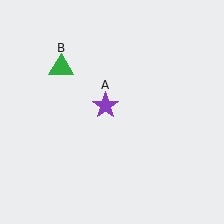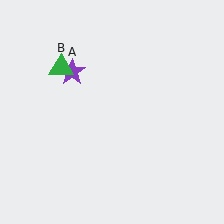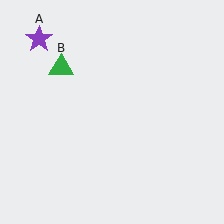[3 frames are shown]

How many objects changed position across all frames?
1 object changed position: purple star (object A).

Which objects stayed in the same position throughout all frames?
Green triangle (object B) remained stationary.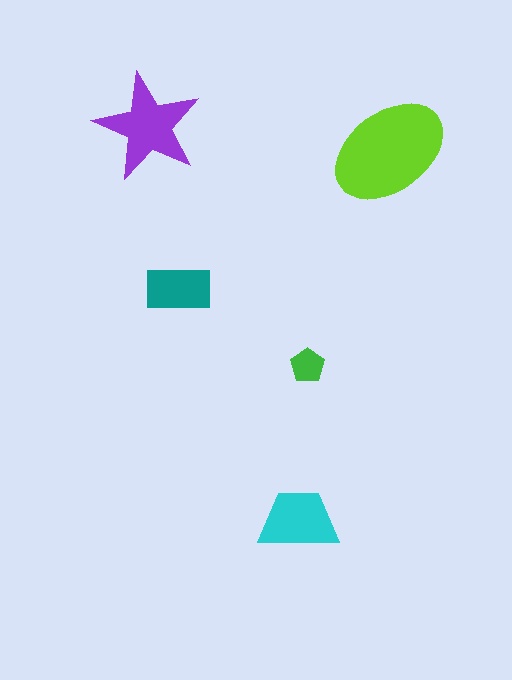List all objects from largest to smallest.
The lime ellipse, the purple star, the cyan trapezoid, the teal rectangle, the green pentagon.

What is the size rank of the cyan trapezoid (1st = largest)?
3rd.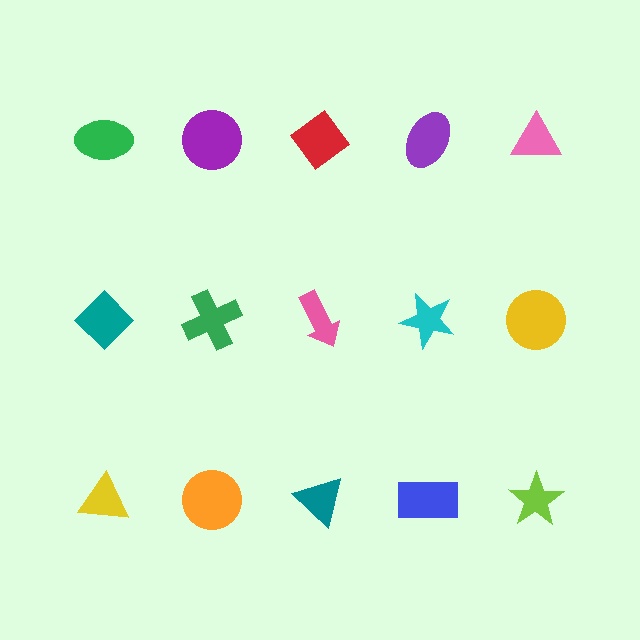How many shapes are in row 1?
5 shapes.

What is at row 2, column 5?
A yellow circle.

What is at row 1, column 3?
A red diamond.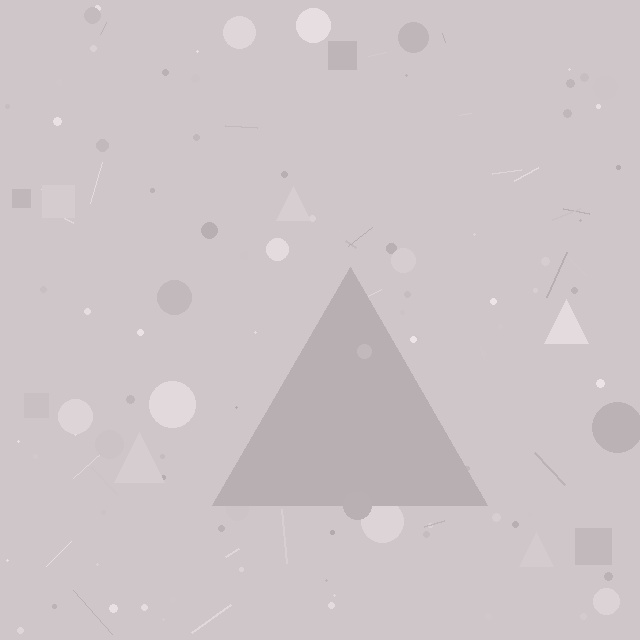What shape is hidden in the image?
A triangle is hidden in the image.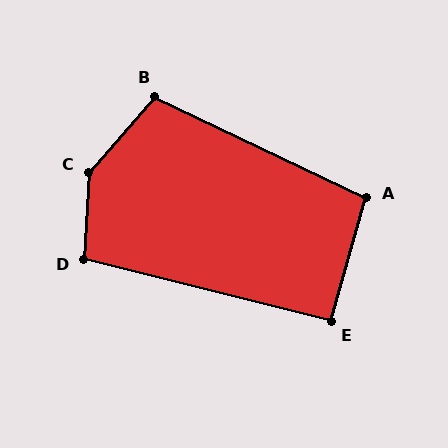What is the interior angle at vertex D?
Approximately 101 degrees (obtuse).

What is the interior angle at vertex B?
Approximately 106 degrees (obtuse).